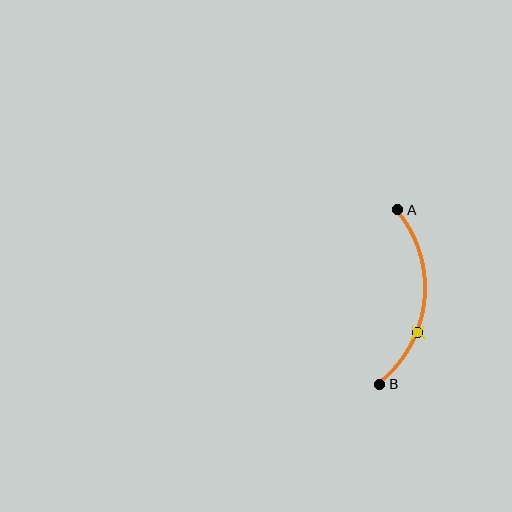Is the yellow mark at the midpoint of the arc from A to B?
No. The yellow mark lies on the arc but is closer to endpoint B. The arc midpoint would be at the point on the curve equidistant along the arc from both A and B.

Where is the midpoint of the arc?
The arc midpoint is the point on the curve farthest from the straight line joining A and B. It sits to the right of that line.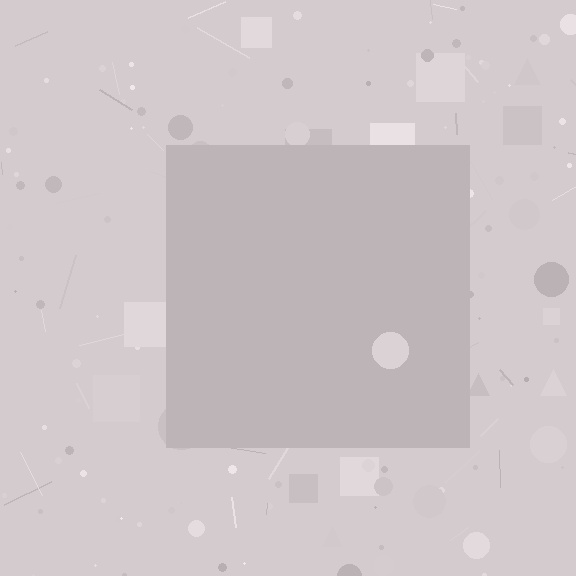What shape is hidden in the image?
A square is hidden in the image.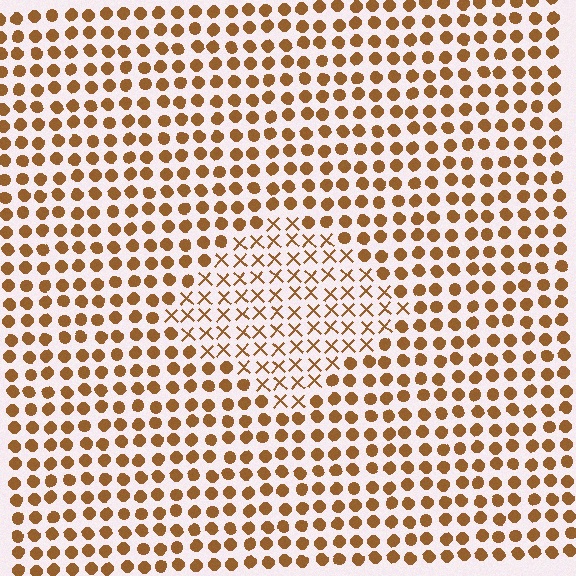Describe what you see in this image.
The image is filled with small brown elements arranged in a uniform grid. A diamond-shaped region contains X marks, while the surrounding area contains circles. The boundary is defined purely by the change in element shape.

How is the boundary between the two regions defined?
The boundary is defined by a change in element shape: X marks inside vs. circles outside. All elements share the same color and spacing.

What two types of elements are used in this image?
The image uses X marks inside the diamond region and circles outside it.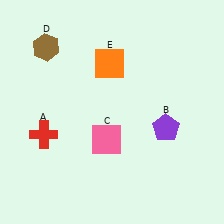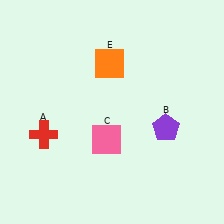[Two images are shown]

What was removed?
The brown hexagon (D) was removed in Image 2.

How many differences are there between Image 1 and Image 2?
There is 1 difference between the two images.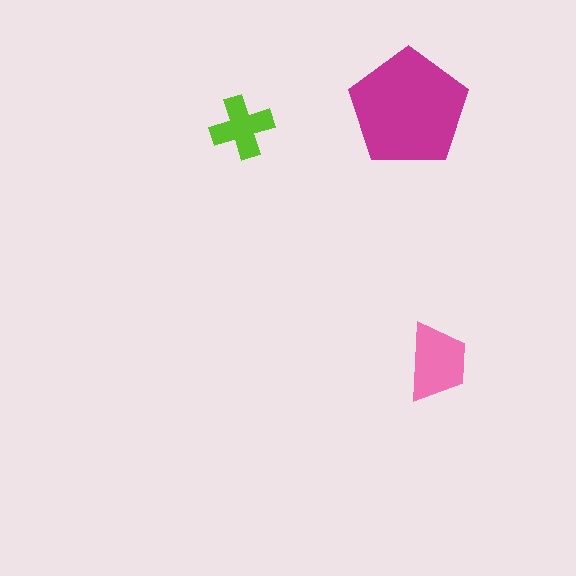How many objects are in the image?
There are 3 objects in the image.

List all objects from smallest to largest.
The lime cross, the pink trapezoid, the magenta pentagon.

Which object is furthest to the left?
The lime cross is leftmost.